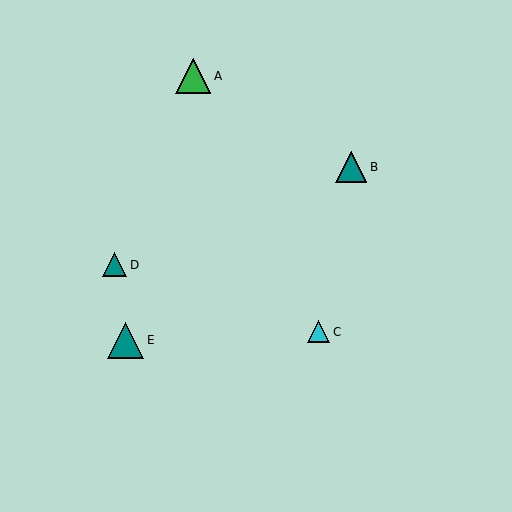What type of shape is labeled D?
Shape D is a teal triangle.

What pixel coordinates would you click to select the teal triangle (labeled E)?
Click at (126, 340) to select the teal triangle E.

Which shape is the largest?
The teal triangle (labeled E) is the largest.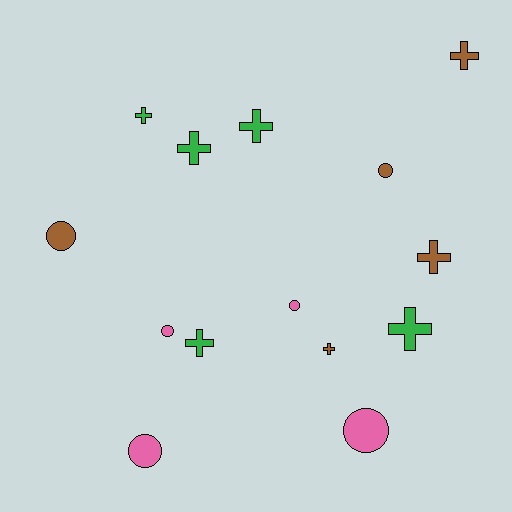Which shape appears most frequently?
Cross, with 8 objects.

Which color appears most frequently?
Brown, with 5 objects.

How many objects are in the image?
There are 14 objects.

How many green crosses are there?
There are 5 green crosses.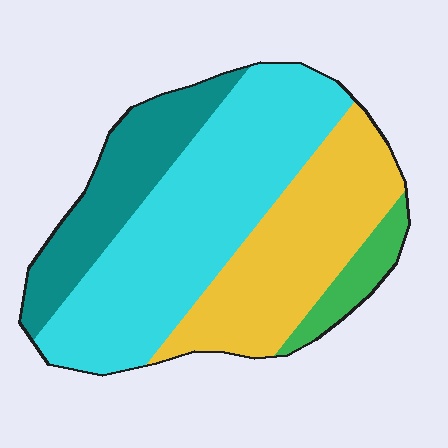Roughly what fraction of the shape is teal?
Teal covers 19% of the shape.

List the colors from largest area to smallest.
From largest to smallest: cyan, yellow, teal, green.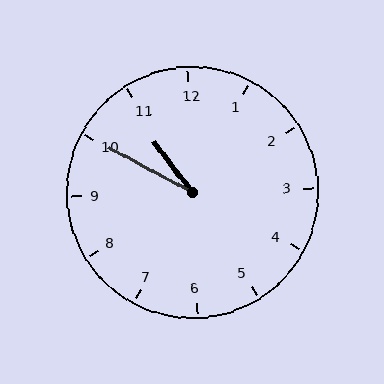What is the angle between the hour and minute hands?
Approximately 25 degrees.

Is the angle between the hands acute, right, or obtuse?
It is acute.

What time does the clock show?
10:50.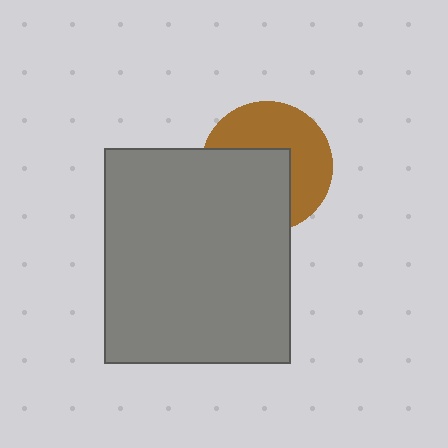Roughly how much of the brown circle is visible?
About half of it is visible (roughly 51%).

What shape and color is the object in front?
The object in front is a gray rectangle.